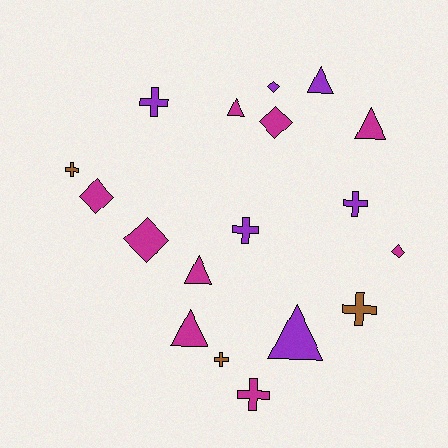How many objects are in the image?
There are 18 objects.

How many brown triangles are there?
There are no brown triangles.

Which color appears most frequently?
Magenta, with 9 objects.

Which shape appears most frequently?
Cross, with 7 objects.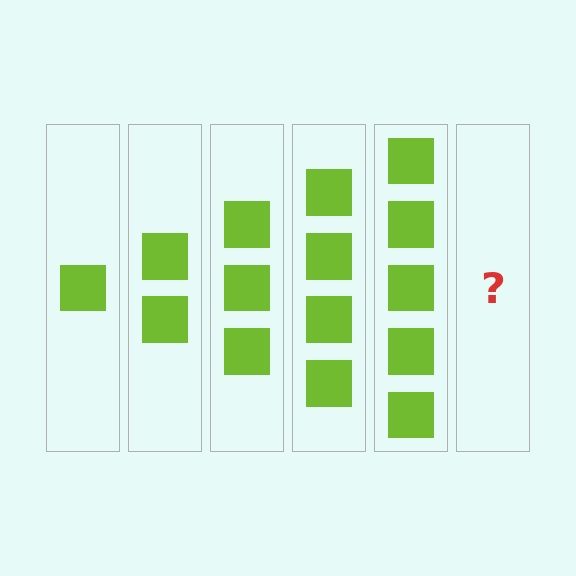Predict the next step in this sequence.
The next step is 6 squares.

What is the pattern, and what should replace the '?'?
The pattern is that each step adds one more square. The '?' should be 6 squares.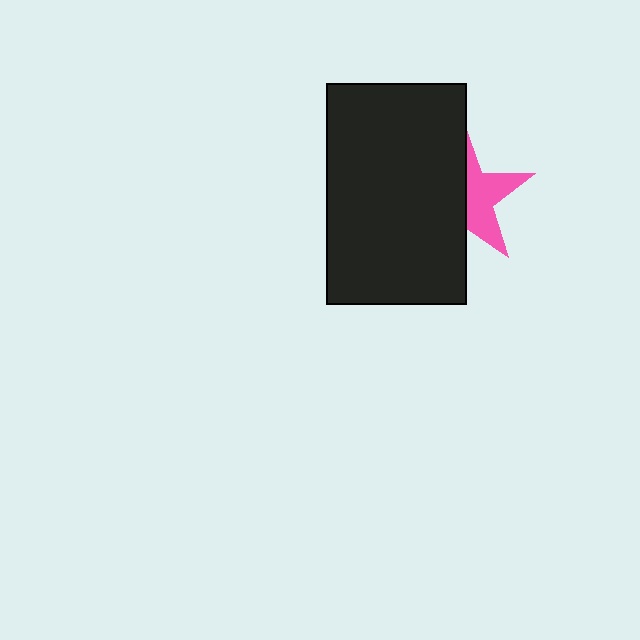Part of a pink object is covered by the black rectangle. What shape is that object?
It is a star.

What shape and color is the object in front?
The object in front is a black rectangle.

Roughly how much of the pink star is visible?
A small part of it is visible (roughly 45%).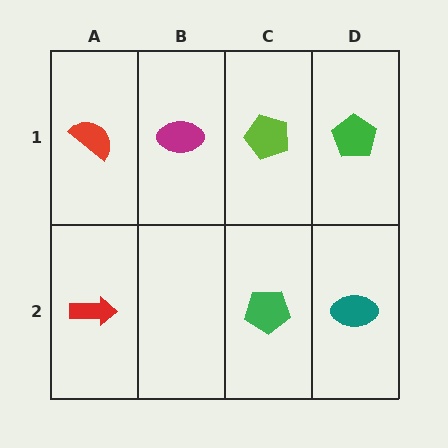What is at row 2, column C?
A green pentagon.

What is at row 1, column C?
A lime pentagon.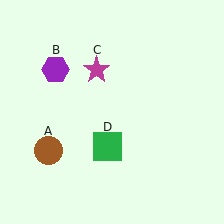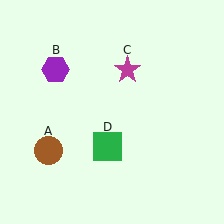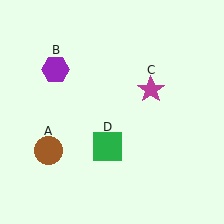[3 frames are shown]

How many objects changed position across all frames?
1 object changed position: magenta star (object C).